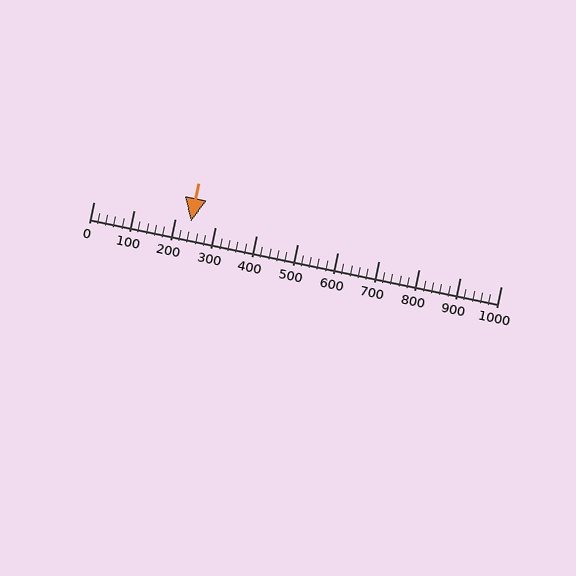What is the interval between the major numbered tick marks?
The major tick marks are spaced 100 units apart.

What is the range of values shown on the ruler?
The ruler shows values from 0 to 1000.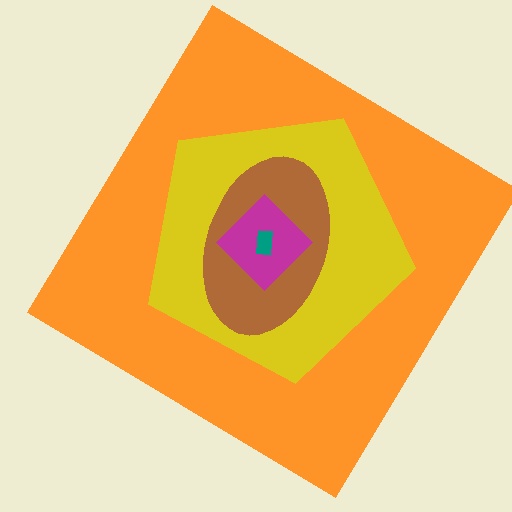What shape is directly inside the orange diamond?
The yellow pentagon.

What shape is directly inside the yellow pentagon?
The brown ellipse.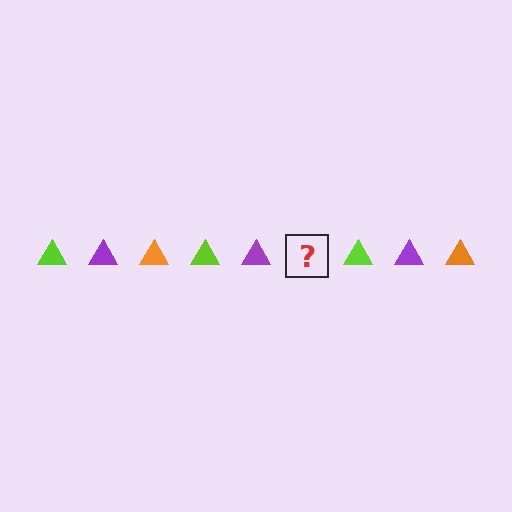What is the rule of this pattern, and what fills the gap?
The rule is that the pattern cycles through lime, purple, orange triangles. The gap should be filled with an orange triangle.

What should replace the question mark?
The question mark should be replaced with an orange triangle.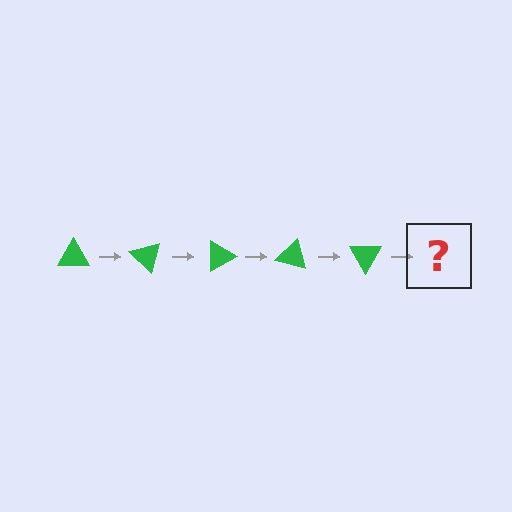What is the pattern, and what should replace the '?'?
The pattern is that the triangle rotates 45 degrees each step. The '?' should be a green triangle rotated 225 degrees.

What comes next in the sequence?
The next element should be a green triangle rotated 225 degrees.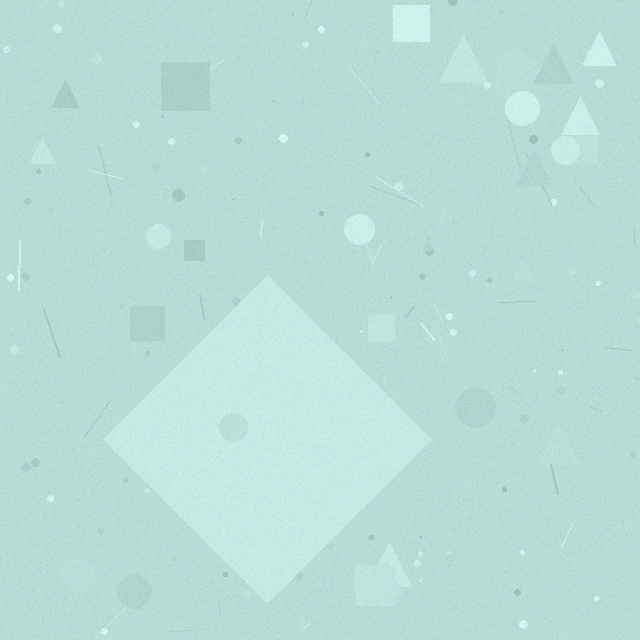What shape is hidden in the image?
A diamond is hidden in the image.